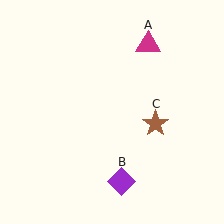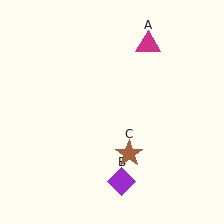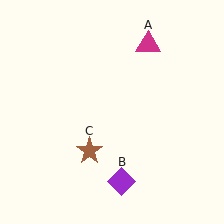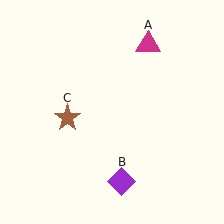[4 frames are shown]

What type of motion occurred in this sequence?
The brown star (object C) rotated clockwise around the center of the scene.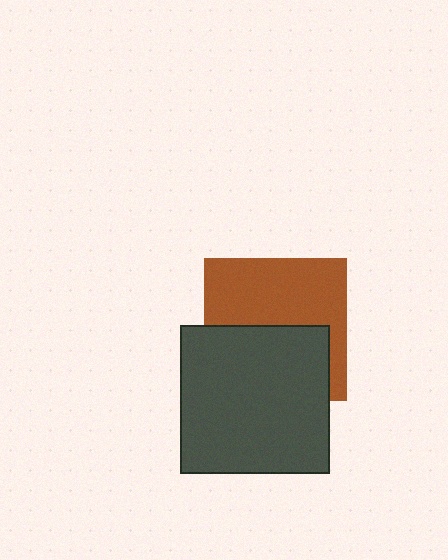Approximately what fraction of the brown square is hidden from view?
Roughly 46% of the brown square is hidden behind the dark gray square.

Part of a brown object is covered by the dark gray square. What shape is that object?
It is a square.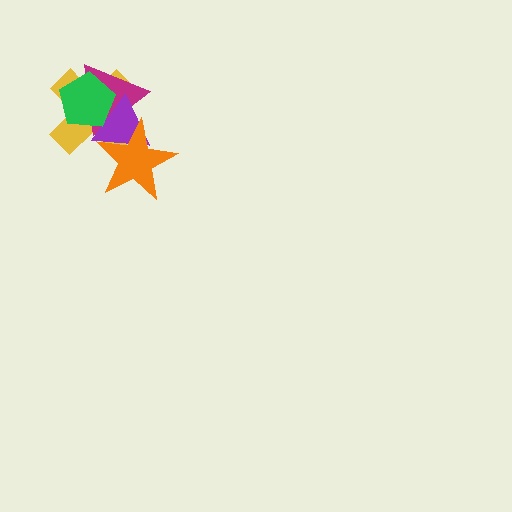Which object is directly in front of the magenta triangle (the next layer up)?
The purple triangle is directly in front of the magenta triangle.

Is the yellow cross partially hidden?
Yes, it is partially covered by another shape.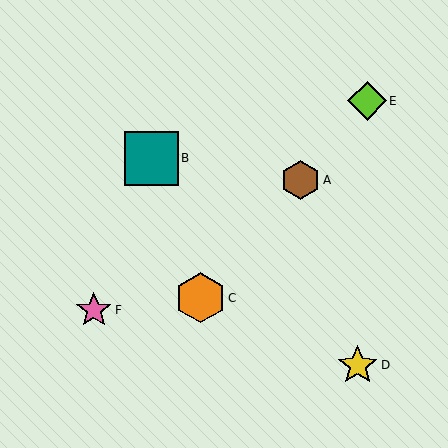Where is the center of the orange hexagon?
The center of the orange hexagon is at (200, 298).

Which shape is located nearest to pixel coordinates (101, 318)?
The pink star (labeled F) at (94, 310) is nearest to that location.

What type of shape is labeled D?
Shape D is a yellow star.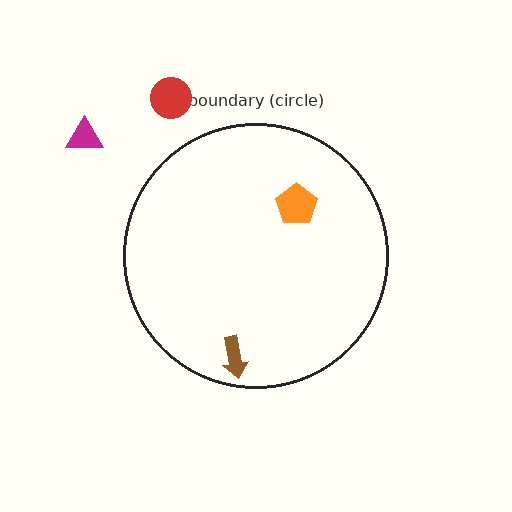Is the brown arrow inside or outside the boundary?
Inside.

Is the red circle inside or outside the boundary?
Outside.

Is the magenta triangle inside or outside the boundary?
Outside.